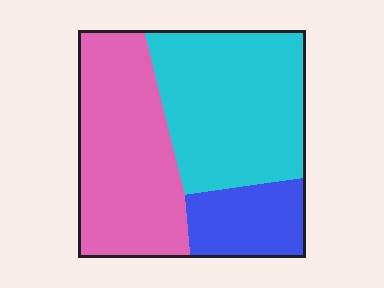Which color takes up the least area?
Blue, at roughly 15%.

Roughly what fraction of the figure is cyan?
Cyan covers around 45% of the figure.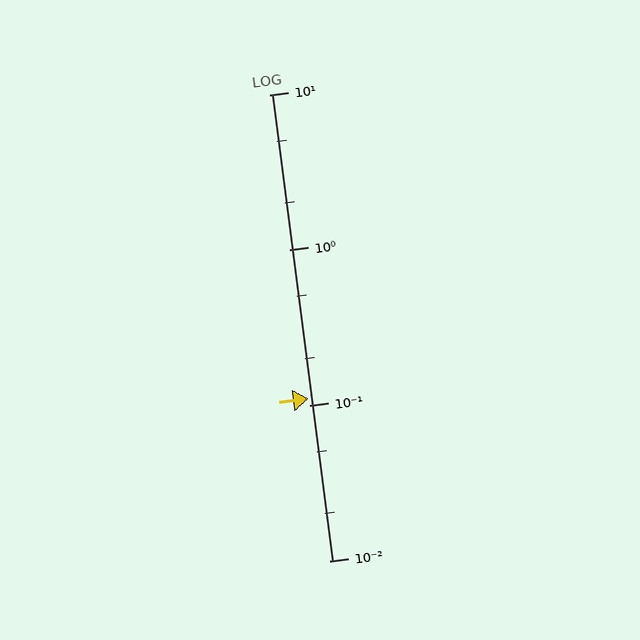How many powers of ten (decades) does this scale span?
The scale spans 3 decades, from 0.01 to 10.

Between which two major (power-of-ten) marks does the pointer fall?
The pointer is between 0.1 and 1.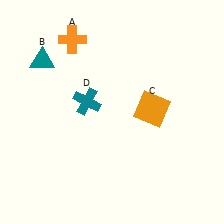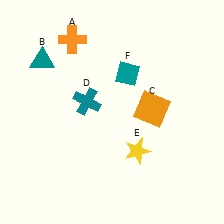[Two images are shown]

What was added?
A yellow star (E), a teal diamond (F) were added in Image 2.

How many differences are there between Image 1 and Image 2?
There are 2 differences between the two images.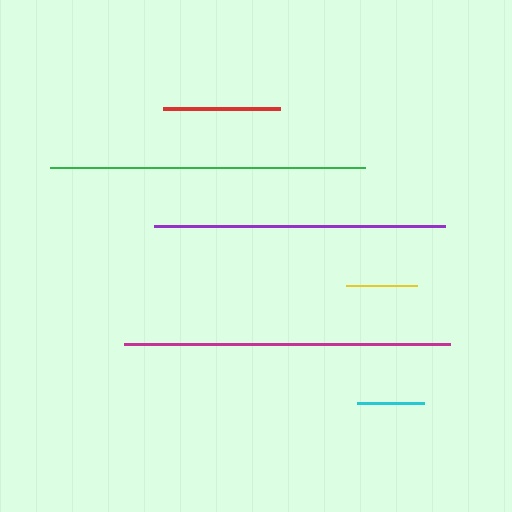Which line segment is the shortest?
The cyan line is the shortest at approximately 68 pixels.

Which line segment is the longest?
The magenta line is the longest at approximately 326 pixels.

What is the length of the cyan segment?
The cyan segment is approximately 68 pixels long.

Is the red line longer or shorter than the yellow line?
The red line is longer than the yellow line.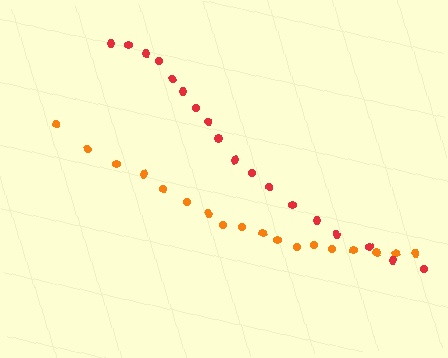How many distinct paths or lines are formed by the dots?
There are 2 distinct paths.